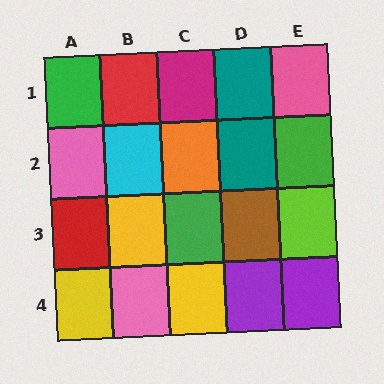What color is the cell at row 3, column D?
Brown.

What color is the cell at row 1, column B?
Red.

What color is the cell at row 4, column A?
Yellow.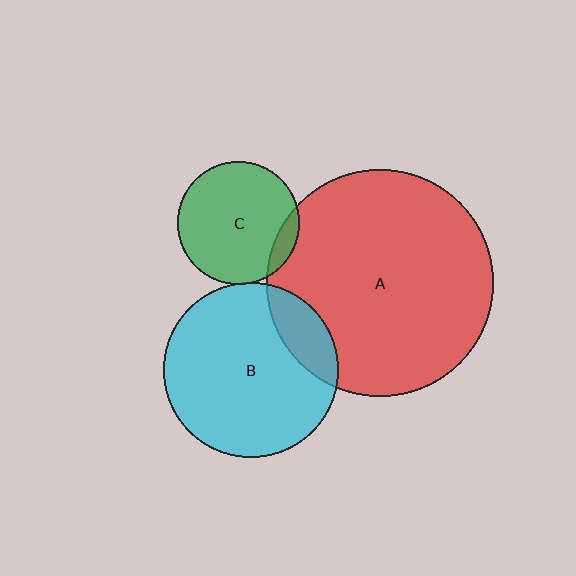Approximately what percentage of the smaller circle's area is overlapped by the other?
Approximately 5%.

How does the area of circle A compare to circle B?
Approximately 1.7 times.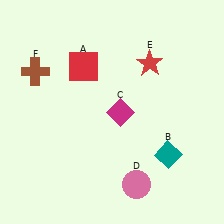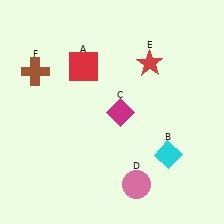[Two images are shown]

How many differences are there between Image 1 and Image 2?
There is 1 difference between the two images.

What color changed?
The diamond (B) changed from teal in Image 1 to cyan in Image 2.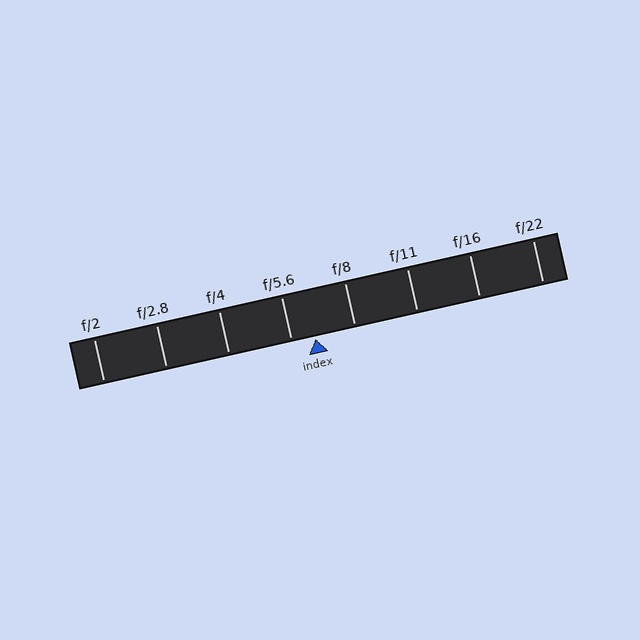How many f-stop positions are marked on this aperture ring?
There are 8 f-stop positions marked.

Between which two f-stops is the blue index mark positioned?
The index mark is between f/5.6 and f/8.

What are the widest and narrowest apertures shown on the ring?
The widest aperture shown is f/2 and the narrowest is f/22.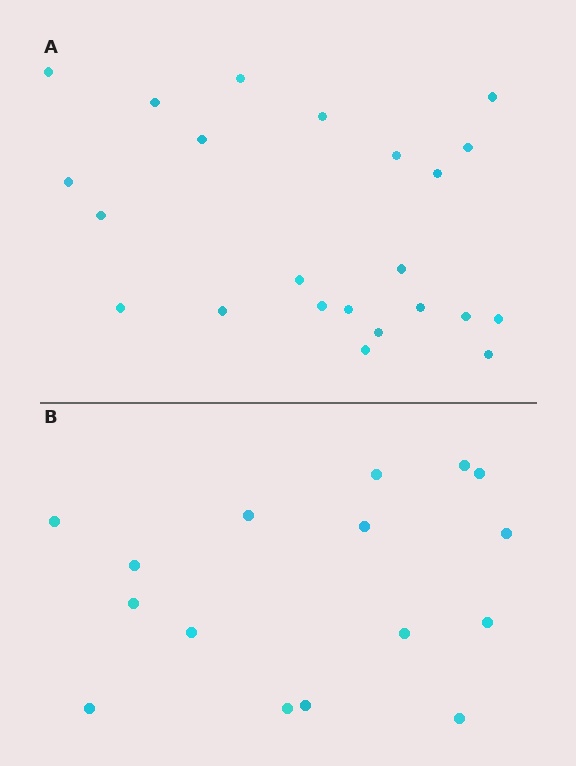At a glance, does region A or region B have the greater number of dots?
Region A (the top region) has more dots.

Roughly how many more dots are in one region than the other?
Region A has roughly 8 or so more dots than region B.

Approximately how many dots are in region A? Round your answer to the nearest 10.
About 20 dots. (The exact count is 23, which rounds to 20.)